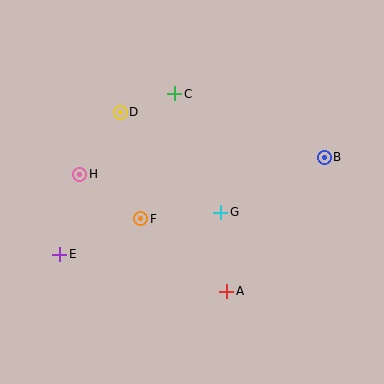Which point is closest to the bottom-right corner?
Point A is closest to the bottom-right corner.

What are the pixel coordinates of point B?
Point B is at (324, 157).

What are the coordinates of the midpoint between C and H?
The midpoint between C and H is at (127, 134).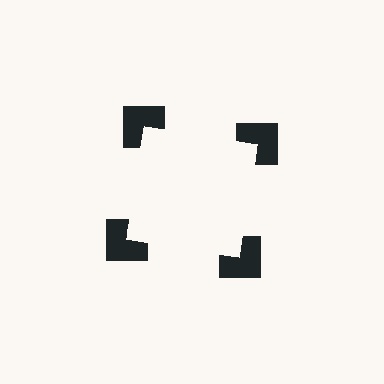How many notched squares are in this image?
There are 4 — one at each vertex of the illusory square.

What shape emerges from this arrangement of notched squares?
An illusory square — its edges are inferred from the aligned wedge cuts in the notched squares, not physically drawn.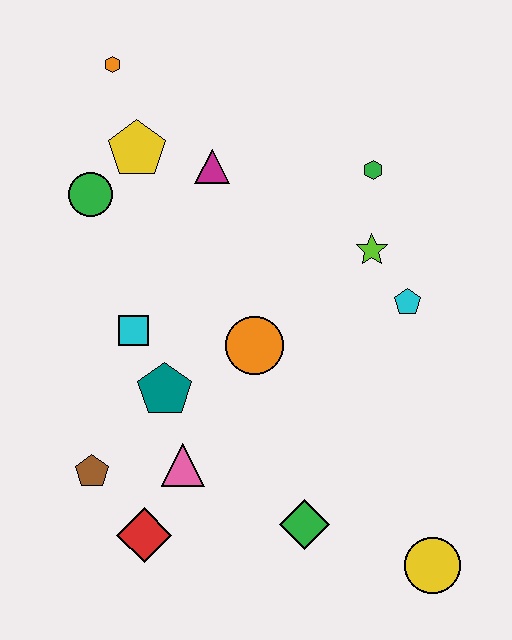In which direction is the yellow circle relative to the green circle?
The yellow circle is below the green circle.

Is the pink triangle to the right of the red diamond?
Yes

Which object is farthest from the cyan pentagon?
The orange hexagon is farthest from the cyan pentagon.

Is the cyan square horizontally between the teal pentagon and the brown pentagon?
Yes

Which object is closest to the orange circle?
The teal pentagon is closest to the orange circle.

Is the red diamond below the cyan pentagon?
Yes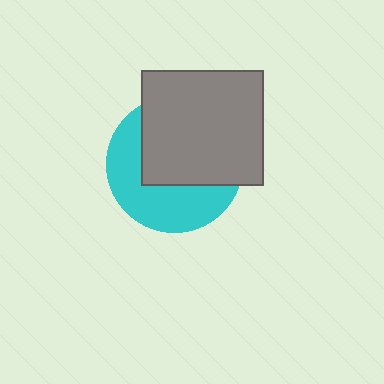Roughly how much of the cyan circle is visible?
About half of it is visible (roughly 46%).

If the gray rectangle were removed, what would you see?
You would see the complete cyan circle.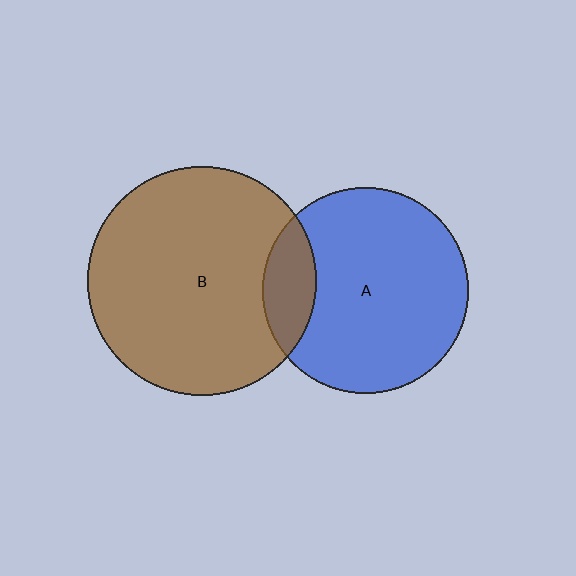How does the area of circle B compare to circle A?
Approximately 1.2 times.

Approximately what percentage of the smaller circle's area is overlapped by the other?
Approximately 15%.